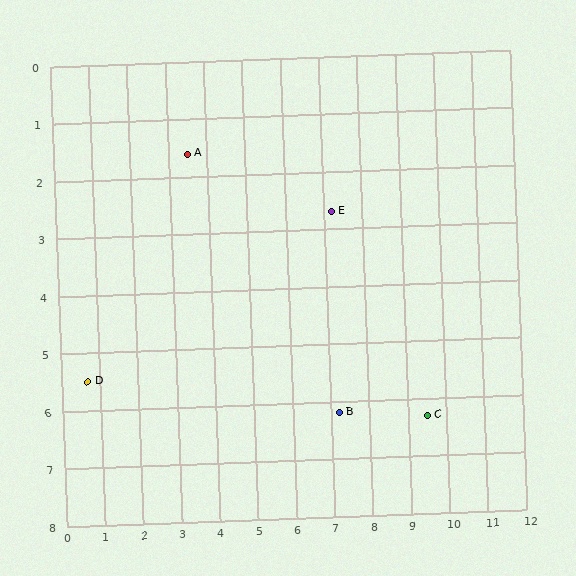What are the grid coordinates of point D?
Point D is at approximately (0.7, 5.5).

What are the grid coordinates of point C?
Point C is at approximately (9.5, 6.3).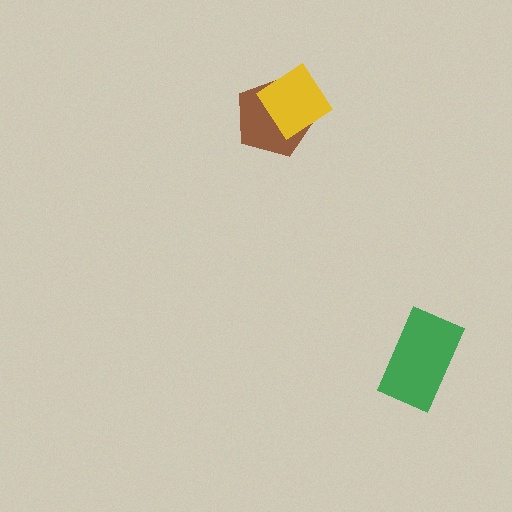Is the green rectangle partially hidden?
No, no other shape covers it.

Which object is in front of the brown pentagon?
The yellow diamond is in front of the brown pentagon.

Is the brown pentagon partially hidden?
Yes, it is partially covered by another shape.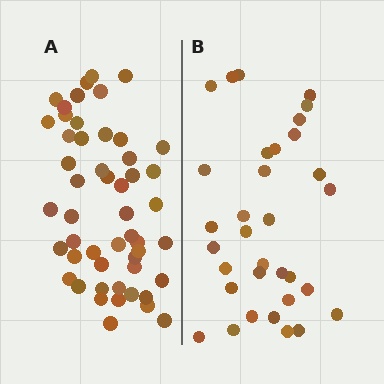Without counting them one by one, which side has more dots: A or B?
Region A (the left region) has more dots.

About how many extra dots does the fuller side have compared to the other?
Region A has approximately 20 more dots than region B.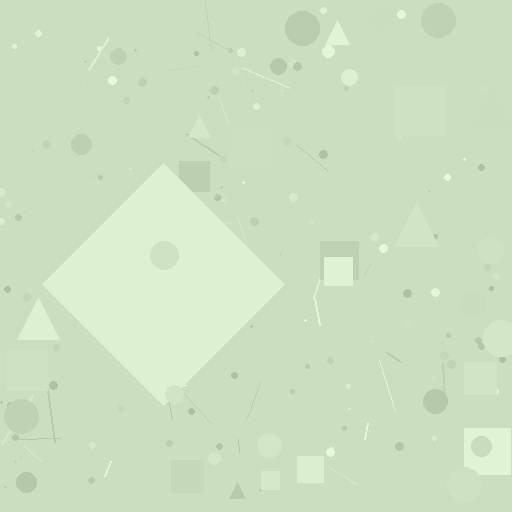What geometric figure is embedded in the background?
A diamond is embedded in the background.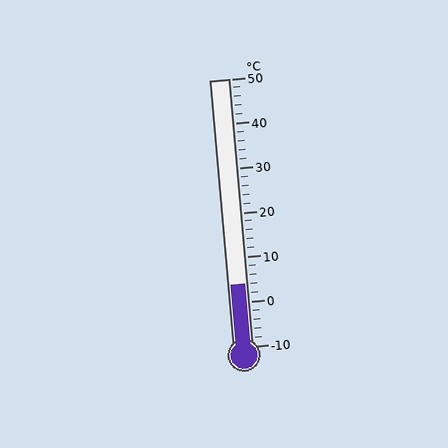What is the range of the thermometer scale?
The thermometer scale ranges from -10°C to 50°C.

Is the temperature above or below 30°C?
The temperature is below 30°C.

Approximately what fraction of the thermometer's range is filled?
The thermometer is filled to approximately 25% of its range.